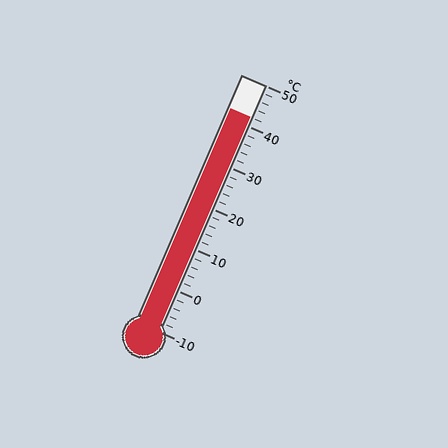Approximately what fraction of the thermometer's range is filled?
The thermometer is filled to approximately 85% of its range.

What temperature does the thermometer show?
The thermometer shows approximately 42°C.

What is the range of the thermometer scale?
The thermometer scale ranges from -10°C to 50°C.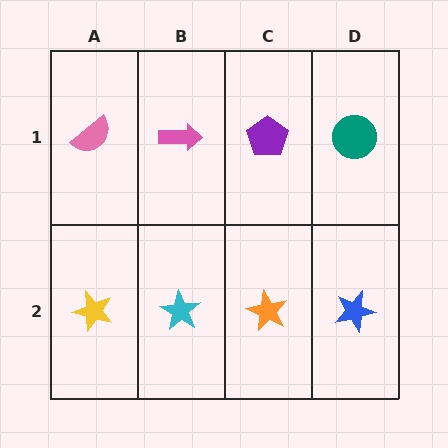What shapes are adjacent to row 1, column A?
A yellow star (row 2, column A), a pink arrow (row 1, column B).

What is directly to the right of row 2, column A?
A cyan star.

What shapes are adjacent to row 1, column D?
A blue star (row 2, column D), a purple pentagon (row 1, column C).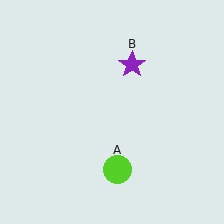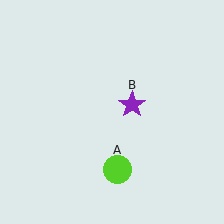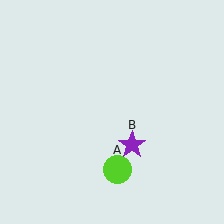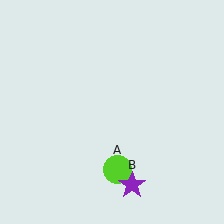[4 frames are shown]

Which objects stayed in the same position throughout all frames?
Lime circle (object A) remained stationary.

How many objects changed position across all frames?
1 object changed position: purple star (object B).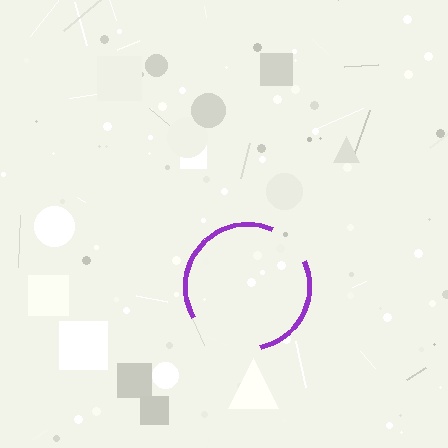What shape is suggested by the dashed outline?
The dashed outline suggests a circle.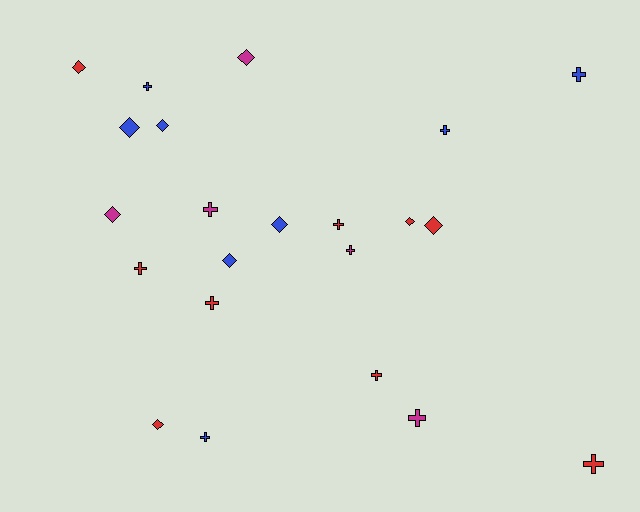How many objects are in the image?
There are 22 objects.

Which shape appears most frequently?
Cross, with 12 objects.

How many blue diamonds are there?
There are 4 blue diamonds.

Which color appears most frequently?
Red, with 9 objects.